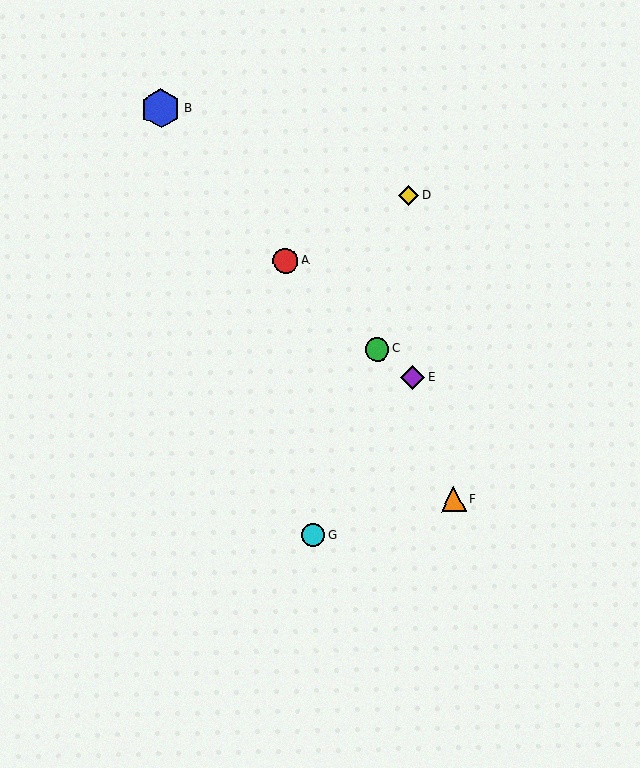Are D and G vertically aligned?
No, D is at x≈409 and G is at x≈313.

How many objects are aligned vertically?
2 objects (D, E) are aligned vertically.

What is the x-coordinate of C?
Object C is at x≈377.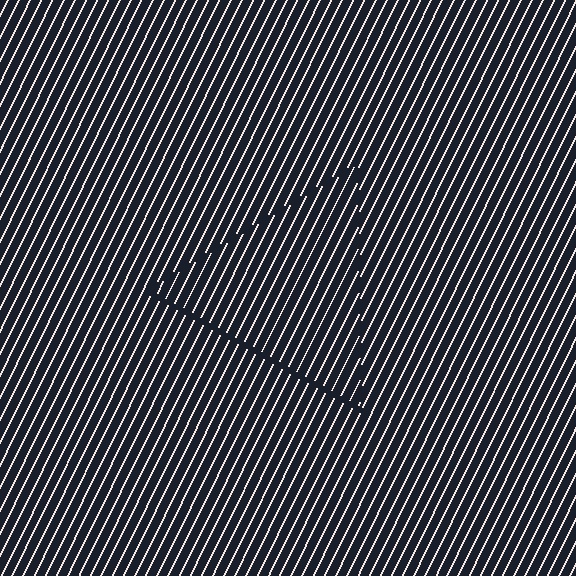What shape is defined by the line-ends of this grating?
An illusory triangle. The interior of the shape contains the same grating, shifted by half a period — the contour is defined by the phase discontinuity where line-ends from the inner and outer gratings abut.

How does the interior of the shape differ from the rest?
The interior of the shape contains the same grating, shifted by half a period — the contour is defined by the phase discontinuity where line-ends from the inner and outer gratings abut.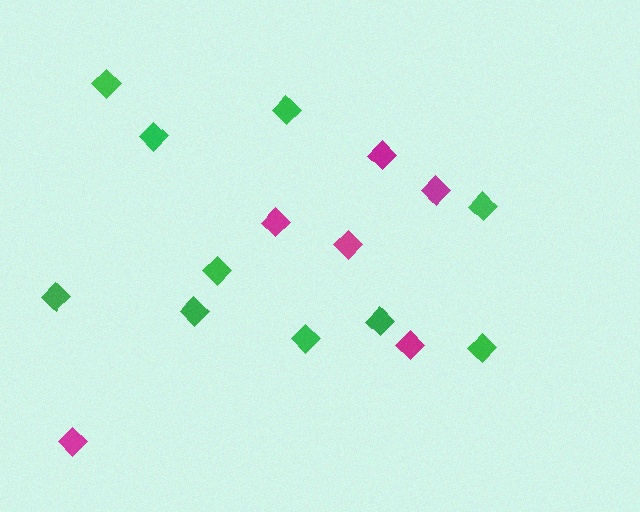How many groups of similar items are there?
There are 2 groups: one group of magenta diamonds (6) and one group of green diamonds (10).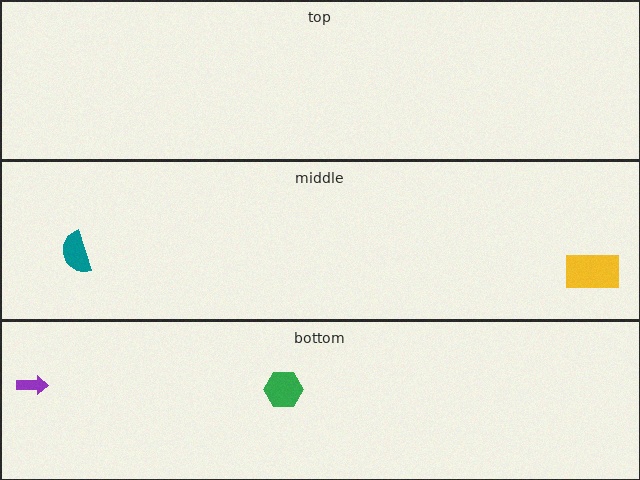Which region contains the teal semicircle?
The middle region.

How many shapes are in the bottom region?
2.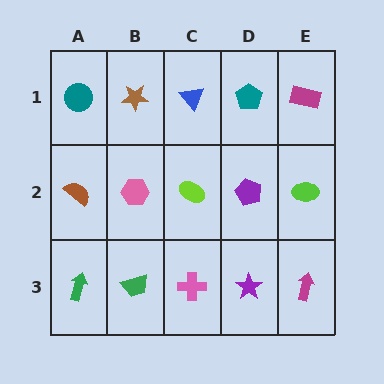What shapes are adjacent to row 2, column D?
A teal pentagon (row 1, column D), a purple star (row 3, column D), a lime ellipse (row 2, column C), a lime ellipse (row 2, column E).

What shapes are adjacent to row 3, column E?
A lime ellipse (row 2, column E), a purple star (row 3, column D).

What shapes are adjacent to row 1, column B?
A pink hexagon (row 2, column B), a teal circle (row 1, column A), a blue triangle (row 1, column C).